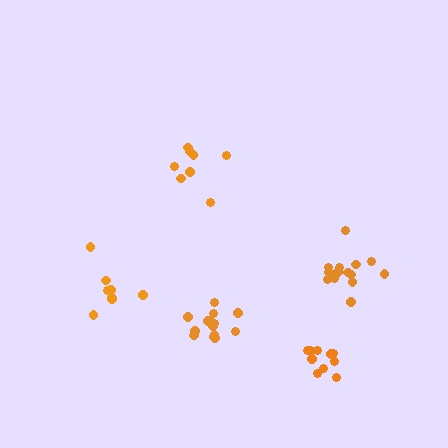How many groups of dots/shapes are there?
There are 5 groups.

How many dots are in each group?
Group 1: 8 dots, Group 2: 8 dots, Group 3: 10 dots, Group 4: 14 dots, Group 5: 14 dots (54 total).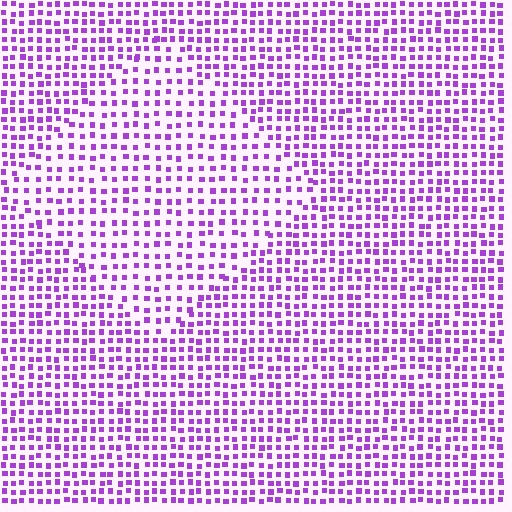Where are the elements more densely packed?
The elements are more densely packed outside the diamond boundary.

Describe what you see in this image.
The image contains small purple elements arranged at two different densities. A diamond-shaped region is visible where the elements are less densely packed than the surrounding area.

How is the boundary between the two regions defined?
The boundary is defined by a change in element density (approximately 1.5x ratio). All elements are the same color, size, and shape.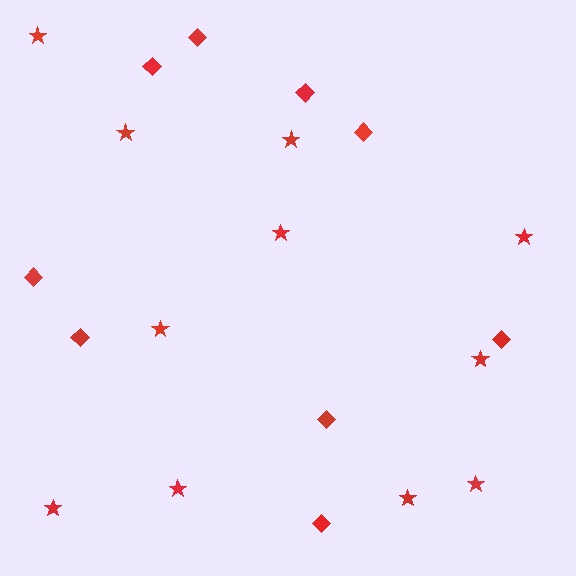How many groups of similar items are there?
There are 2 groups: one group of stars (11) and one group of diamonds (9).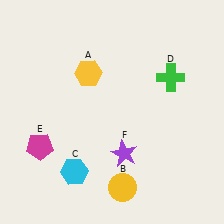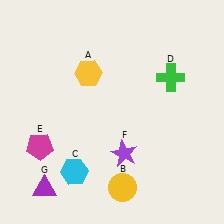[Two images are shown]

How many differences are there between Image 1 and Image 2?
There is 1 difference between the two images.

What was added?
A purple triangle (G) was added in Image 2.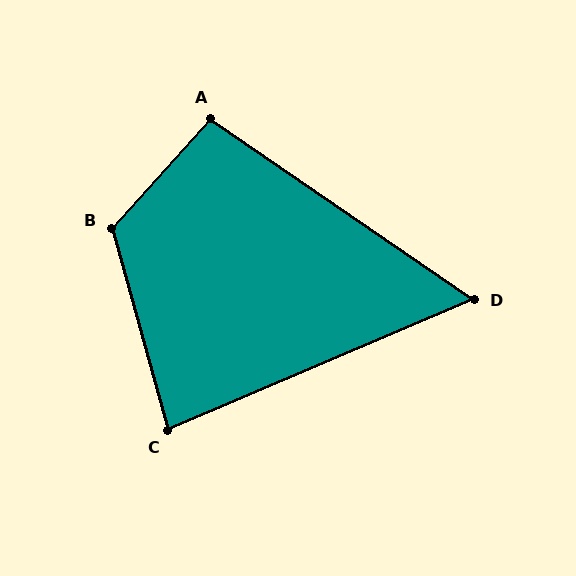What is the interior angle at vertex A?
Approximately 98 degrees (obtuse).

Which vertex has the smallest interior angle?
D, at approximately 58 degrees.